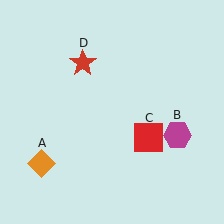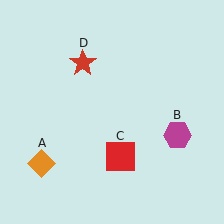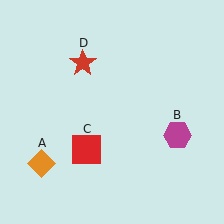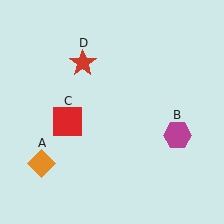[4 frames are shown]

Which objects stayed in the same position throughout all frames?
Orange diamond (object A) and magenta hexagon (object B) and red star (object D) remained stationary.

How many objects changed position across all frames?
1 object changed position: red square (object C).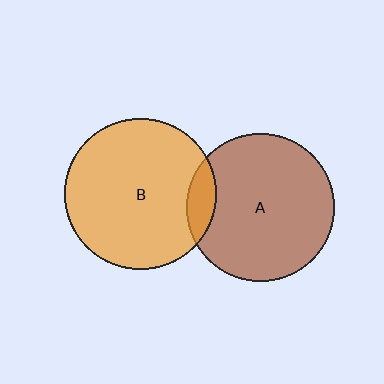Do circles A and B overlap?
Yes.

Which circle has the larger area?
Circle B (orange).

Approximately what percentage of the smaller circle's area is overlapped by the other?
Approximately 10%.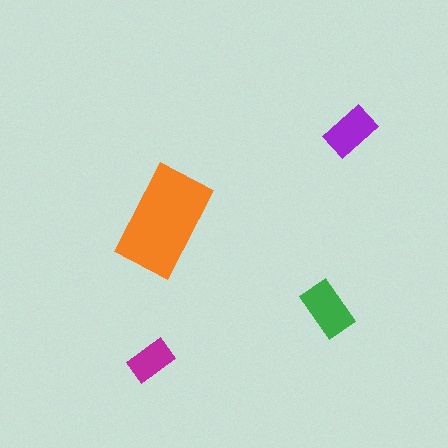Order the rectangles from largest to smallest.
the orange one, the green one, the purple one, the magenta one.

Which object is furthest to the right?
The purple rectangle is rightmost.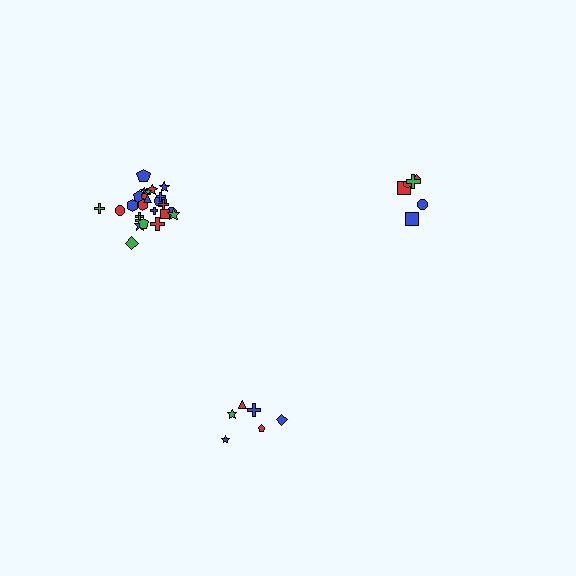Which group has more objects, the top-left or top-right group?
The top-left group.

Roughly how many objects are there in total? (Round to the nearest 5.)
Roughly 35 objects in total.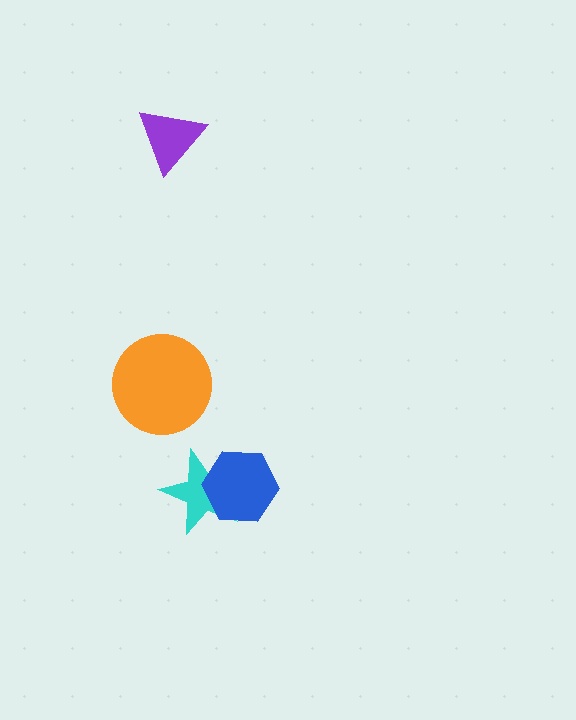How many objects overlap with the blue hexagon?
1 object overlaps with the blue hexagon.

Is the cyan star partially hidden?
Yes, it is partially covered by another shape.